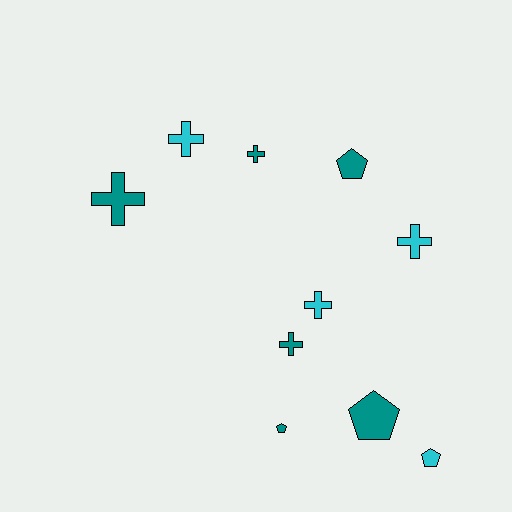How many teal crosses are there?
There are 3 teal crosses.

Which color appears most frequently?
Teal, with 6 objects.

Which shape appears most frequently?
Cross, with 6 objects.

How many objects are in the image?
There are 10 objects.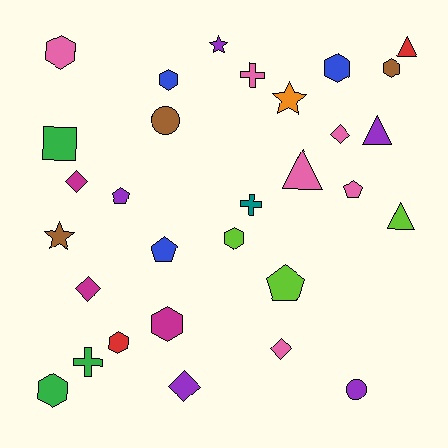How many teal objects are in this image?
There is 1 teal object.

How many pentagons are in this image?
There are 4 pentagons.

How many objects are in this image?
There are 30 objects.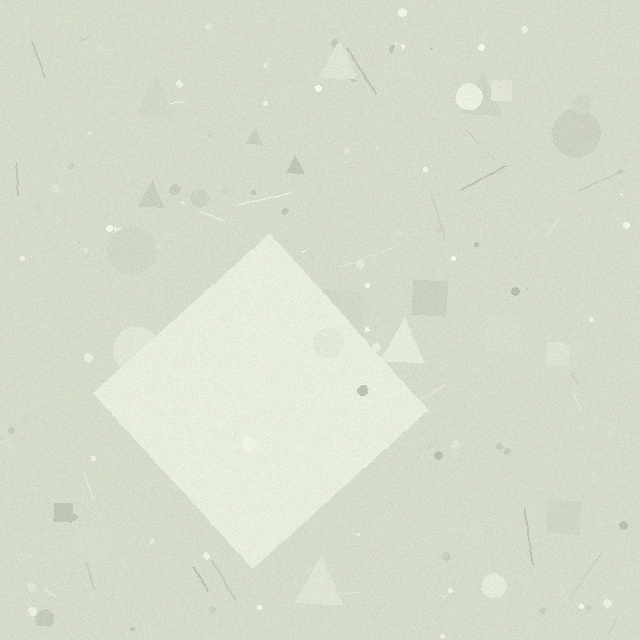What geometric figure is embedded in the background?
A diamond is embedded in the background.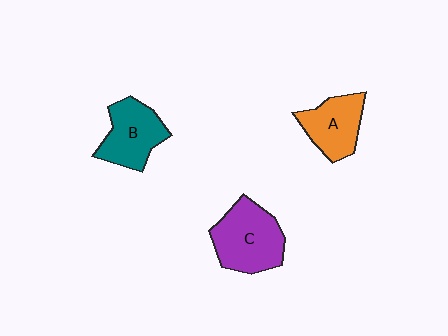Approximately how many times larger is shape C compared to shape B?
Approximately 1.2 times.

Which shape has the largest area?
Shape C (purple).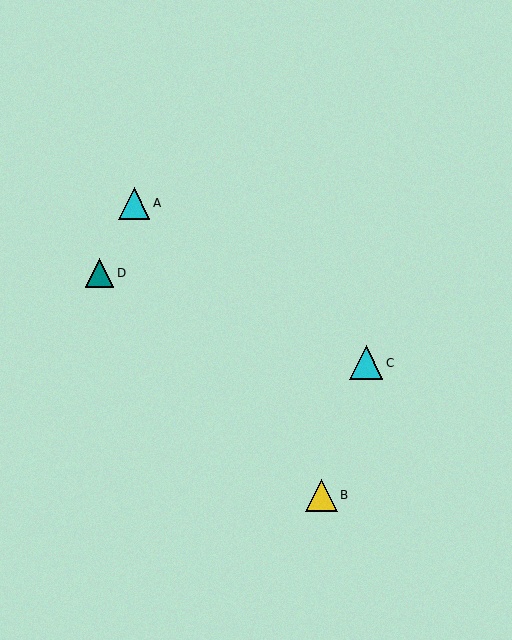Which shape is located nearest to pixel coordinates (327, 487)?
The yellow triangle (labeled B) at (321, 495) is nearest to that location.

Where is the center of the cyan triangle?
The center of the cyan triangle is at (134, 203).